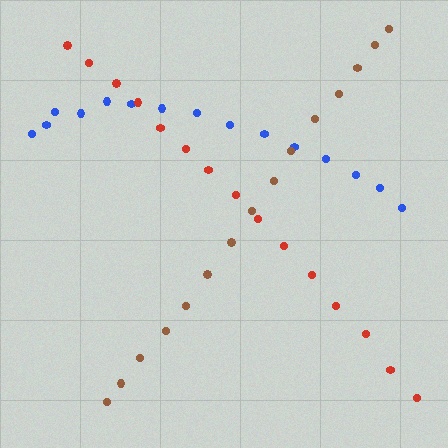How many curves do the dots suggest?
There are 3 distinct paths.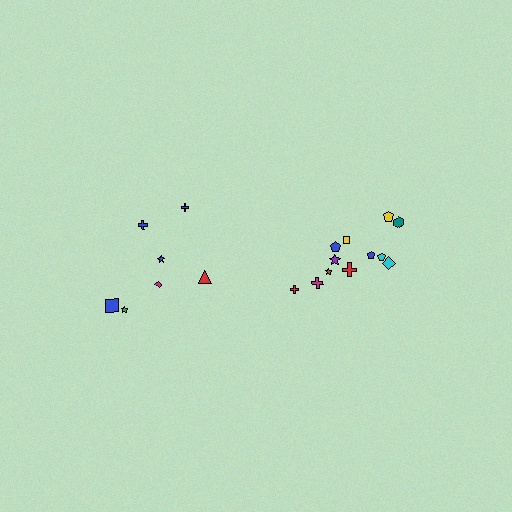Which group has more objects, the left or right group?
The right group.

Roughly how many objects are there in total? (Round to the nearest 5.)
Roughly 20 objects in total.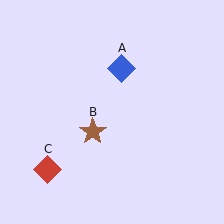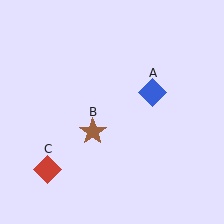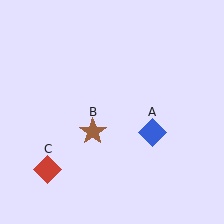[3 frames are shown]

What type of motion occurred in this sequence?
The blue diamond (object A) rotated clockwise around the center of the scene.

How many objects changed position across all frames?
1 object changed position: blue diamond (object A).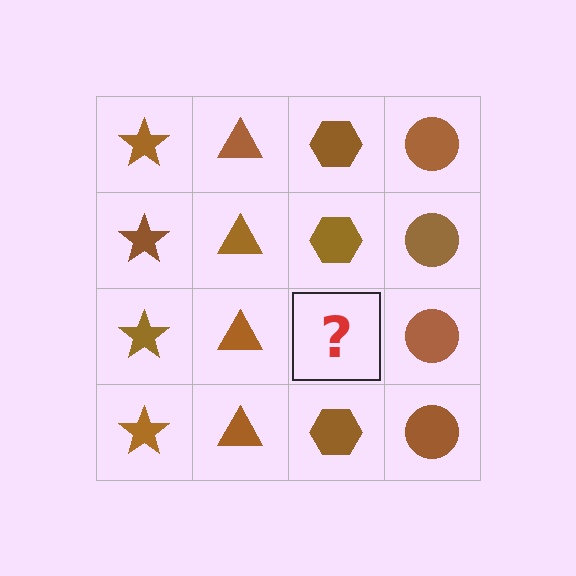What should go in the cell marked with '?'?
The missing cell should contain a brown hexagon.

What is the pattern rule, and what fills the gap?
The rule is that each column has a consistent shape. The gap should be filled with a brown hexagon.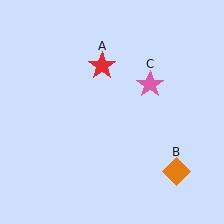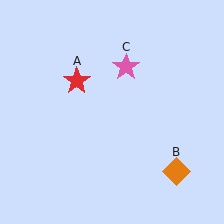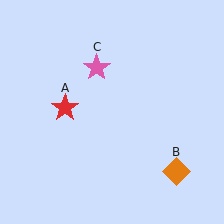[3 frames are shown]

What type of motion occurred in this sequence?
The red star (object A), pink star (object C) rotated counterclockwise around the center of the scene.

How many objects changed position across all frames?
2 objects changed position: red star (object A), pink star (object C).